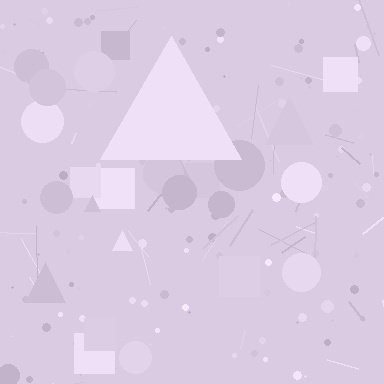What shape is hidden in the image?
A triangle is hidden in the image.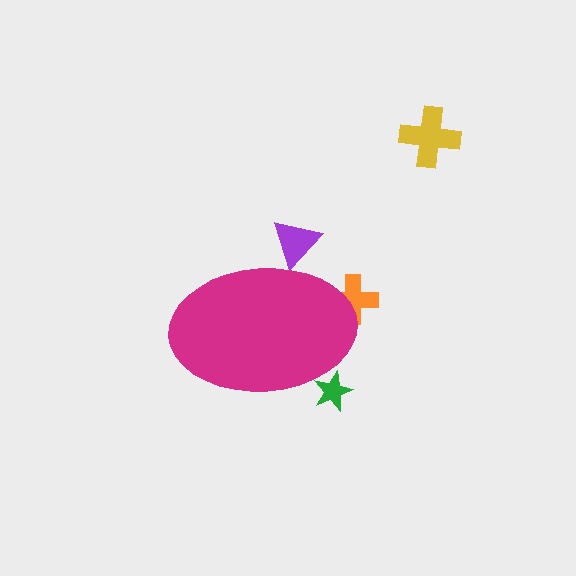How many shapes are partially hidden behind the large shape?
3 shapes are partially hidden.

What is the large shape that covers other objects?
A magenta ellipse.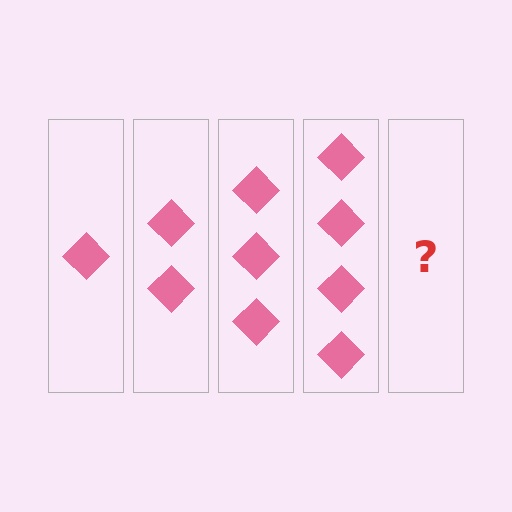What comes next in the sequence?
The next element should be 5 diamonds.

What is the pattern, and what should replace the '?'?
The pattern is that each step adds one more diamond. The '?' should be 5 diamonds.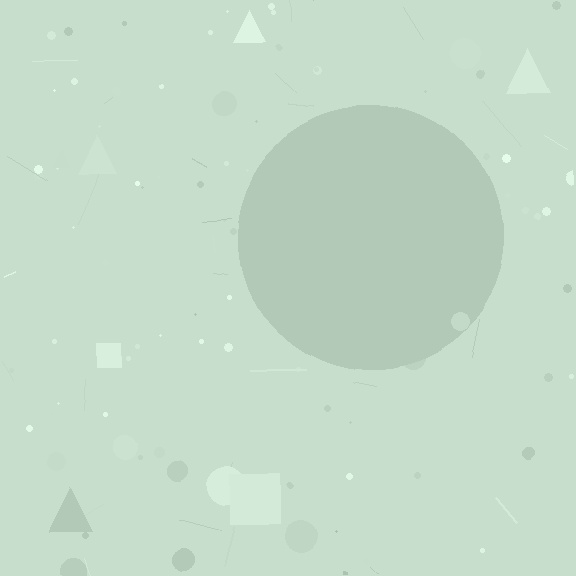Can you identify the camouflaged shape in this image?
The camouflaged shape is a circle.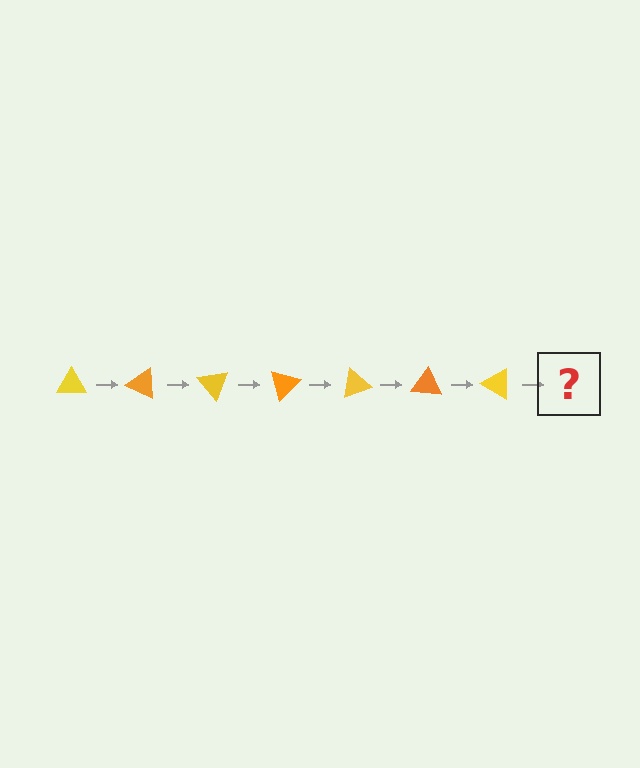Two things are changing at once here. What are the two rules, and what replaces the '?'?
The two rules are that it rotates 25 degrees each step and the color cycles through yellow and orange. The '?' should be an orange triangle, rotated 175 degrees from the start.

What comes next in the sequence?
The next element should be an orange triangle, rotated 175 degrees from the start.